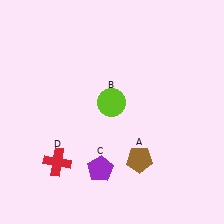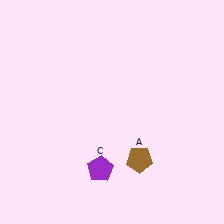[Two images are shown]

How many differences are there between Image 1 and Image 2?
There are 2 differences between the two images.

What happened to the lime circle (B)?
The lime circle (B) was removed in Image 2. It was in the top-left area of Image 1.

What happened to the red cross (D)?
The red cross (D) was removed in Image 2. It was in the bottom-left area of Image 1.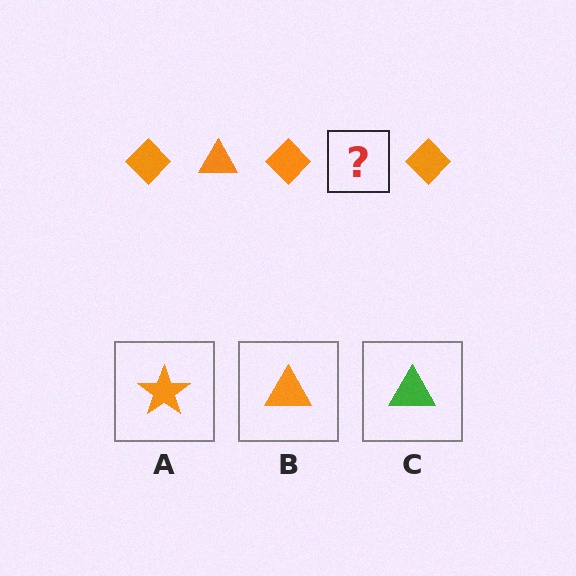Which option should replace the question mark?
Option B.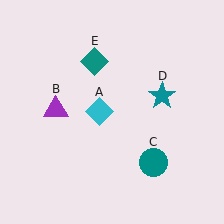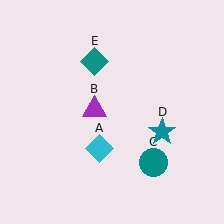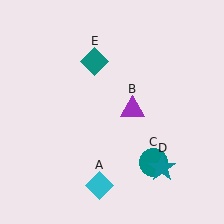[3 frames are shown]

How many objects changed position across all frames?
3 objects changed position: cyan diamond (object A), purple triangle (object B), teal star (object D).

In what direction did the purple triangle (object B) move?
The purple triangle (object B) moved right.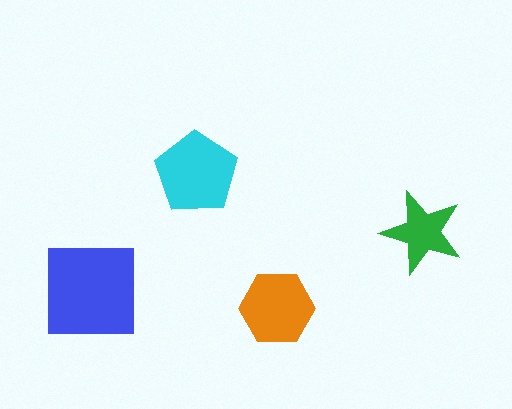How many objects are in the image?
There are 4 objects in the image.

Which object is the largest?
The blue square.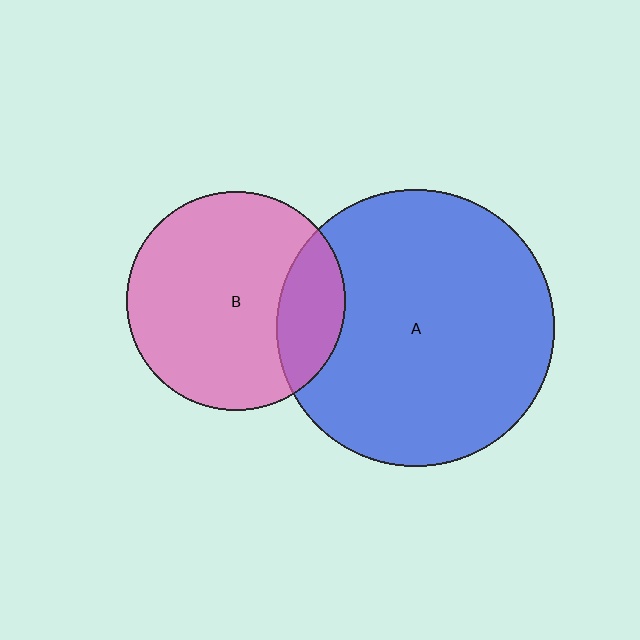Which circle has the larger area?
Circle A (blue).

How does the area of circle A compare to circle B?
Approximately 1.6 times.